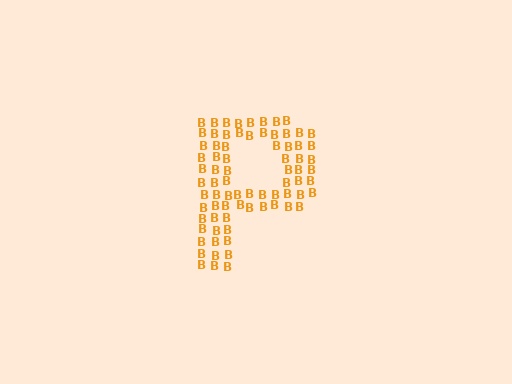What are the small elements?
The small elements are letter B's.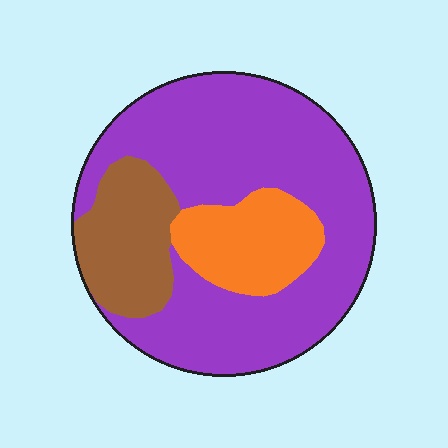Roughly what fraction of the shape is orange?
Orange covers about 15% of the shape.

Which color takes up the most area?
Purple, at roughly 65%.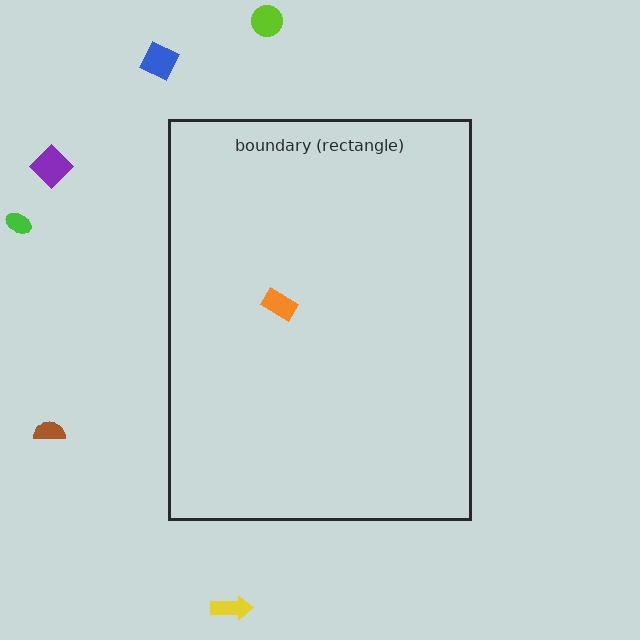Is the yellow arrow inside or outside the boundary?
Outside.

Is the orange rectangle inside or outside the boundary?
Inside.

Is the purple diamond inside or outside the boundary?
Outside.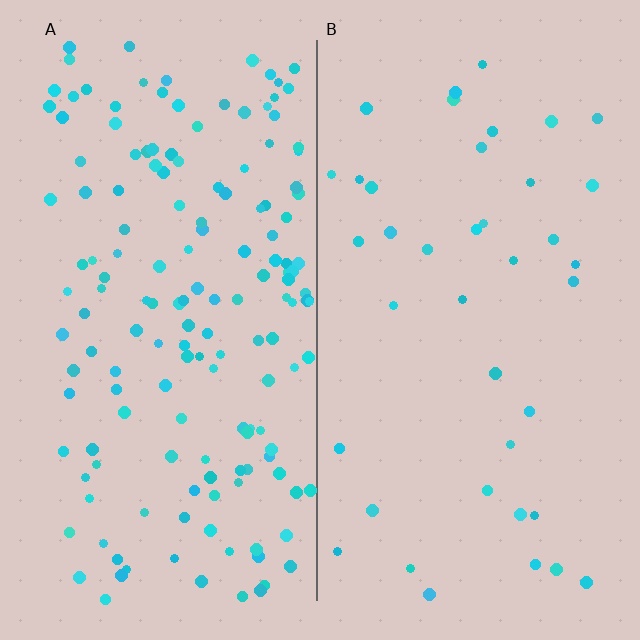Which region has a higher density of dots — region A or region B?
A (the left).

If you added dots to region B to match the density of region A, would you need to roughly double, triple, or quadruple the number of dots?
Approximately quadruple.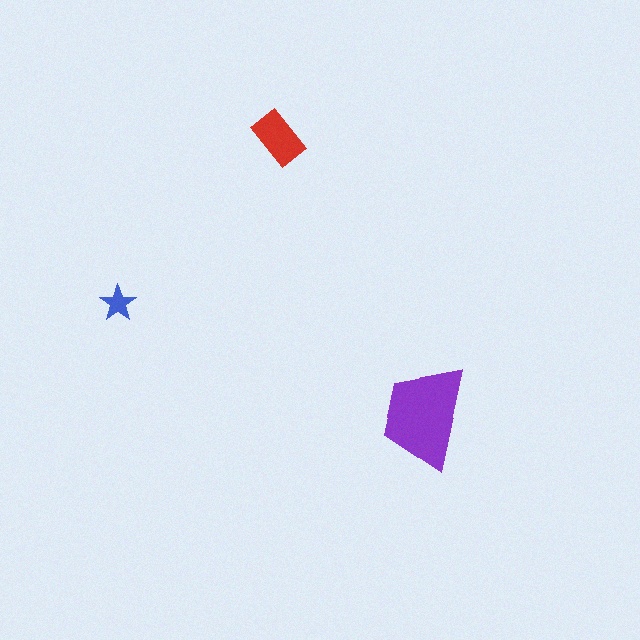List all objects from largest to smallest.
The purple trapezoid, the red rectangle, the blue star.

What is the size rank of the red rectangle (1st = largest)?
2nd.